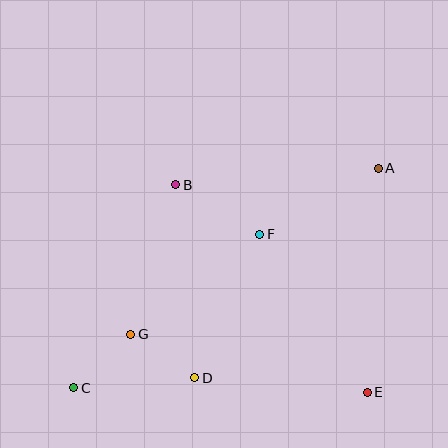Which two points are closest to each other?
Points D and G are closest to each other.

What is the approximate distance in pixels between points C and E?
The distance between C and E is approximately 294 pixels.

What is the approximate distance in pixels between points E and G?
The distance between E and G is approximately 243 pixels.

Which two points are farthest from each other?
Points A and C are farthest from each other.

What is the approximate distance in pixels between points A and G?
The distance between A and G is approximately 298 pixels.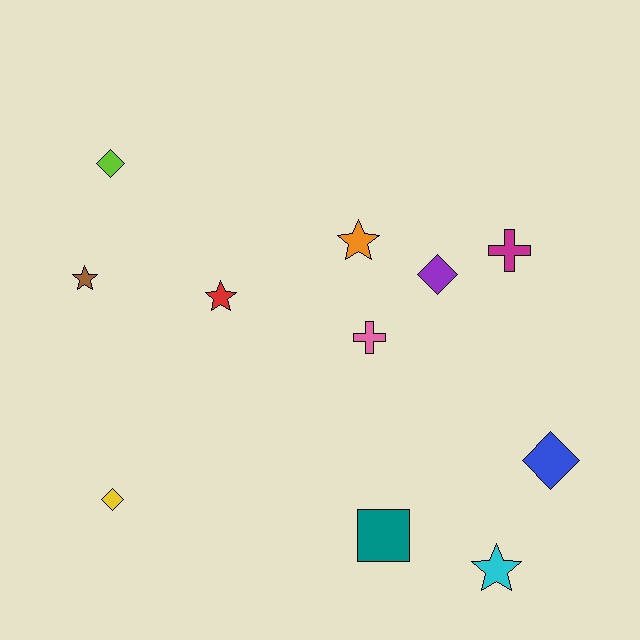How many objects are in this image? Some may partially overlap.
There are 11 objects.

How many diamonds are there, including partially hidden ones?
There are 4 diamonds.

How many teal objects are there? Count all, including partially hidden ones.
There is 1 teal object.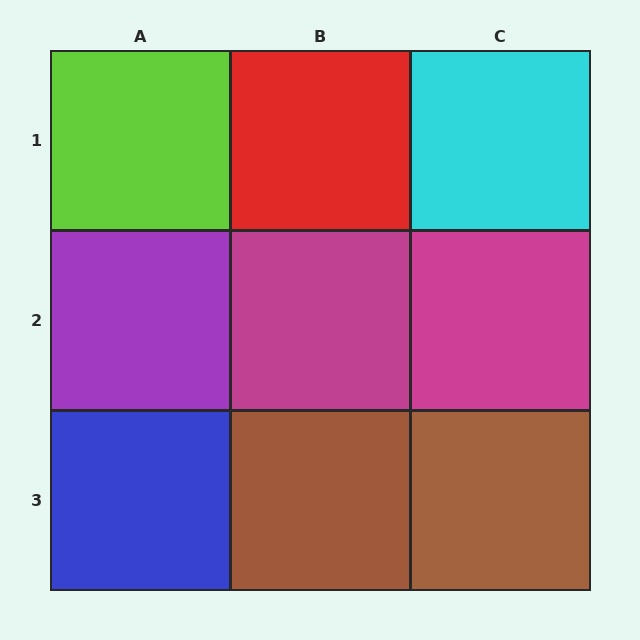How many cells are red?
1 cell is red.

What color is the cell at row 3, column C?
Brown.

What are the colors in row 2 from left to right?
Purple, magenta, magenta.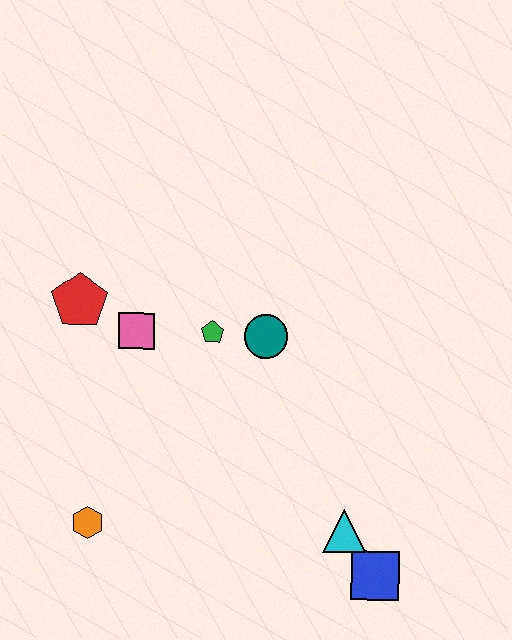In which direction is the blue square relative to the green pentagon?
The blue square is below the green pentagon.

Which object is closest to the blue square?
The cyan triangle is closest to the blue square.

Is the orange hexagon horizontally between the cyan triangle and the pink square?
No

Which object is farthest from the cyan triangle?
The red pentagon is farthest from the cyan triangle.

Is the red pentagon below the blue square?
No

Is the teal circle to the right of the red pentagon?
Yes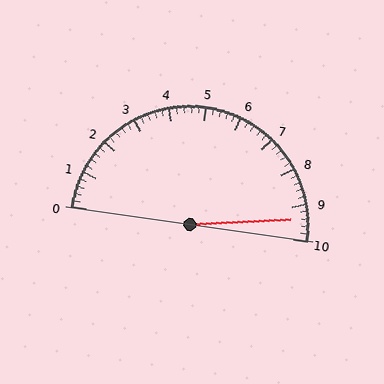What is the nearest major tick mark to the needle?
The nearest major tick mark is 9.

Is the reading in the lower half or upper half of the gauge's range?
The reading is in the upper half of the range (0 to 10).